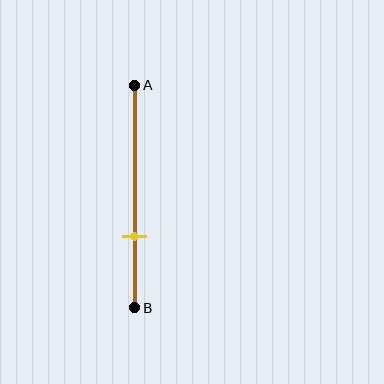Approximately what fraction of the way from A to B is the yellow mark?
The yellow mark is approximately 70% of the way from A to B.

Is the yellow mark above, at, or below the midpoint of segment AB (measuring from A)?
The yellow mark is below the midpoint of segment AB.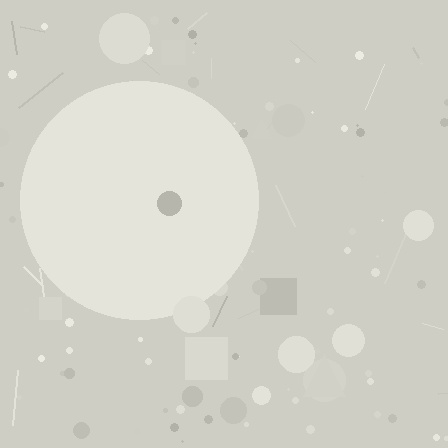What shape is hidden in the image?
A circle is hidden in the image.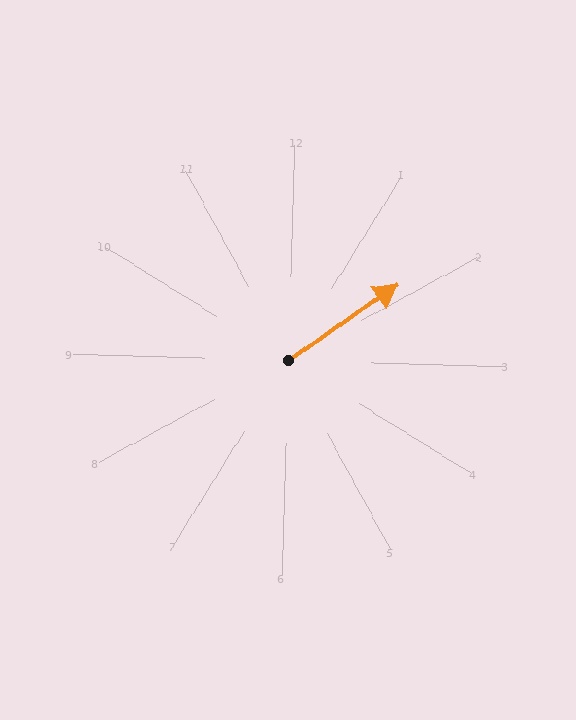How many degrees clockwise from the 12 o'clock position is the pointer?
Approximately 54 degrees.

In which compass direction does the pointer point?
Northeast.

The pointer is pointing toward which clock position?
Roughly 2 o'clock.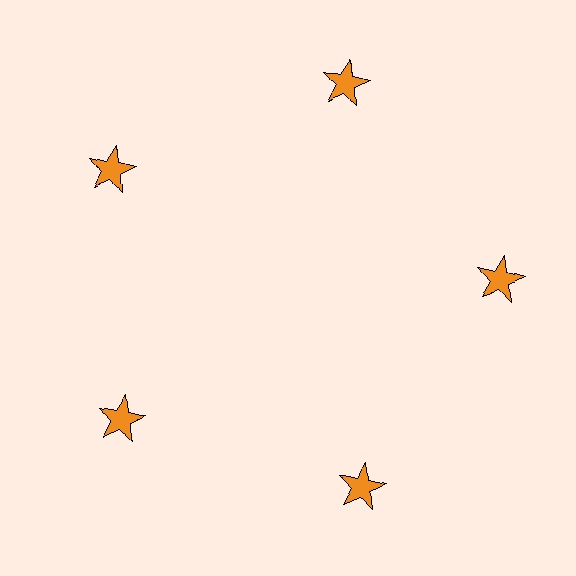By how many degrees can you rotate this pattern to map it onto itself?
The pattern maps onto itself every 72 degrees of rotation.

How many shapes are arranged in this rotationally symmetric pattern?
There are 5 shapes, arranged in 5 groups of 1.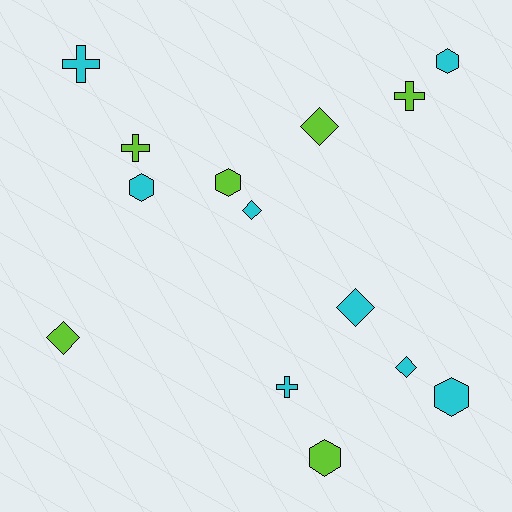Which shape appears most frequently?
Diamond, with 5 objects.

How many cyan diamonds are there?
There are 3 cyan diamonds.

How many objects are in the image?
There are 14 objects.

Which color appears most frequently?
Cyan, with 8 objects.